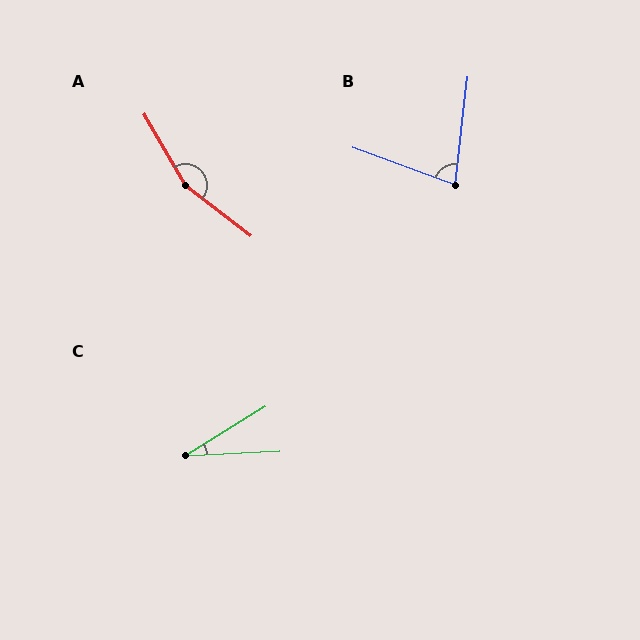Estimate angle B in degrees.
Approximately 77 degrees.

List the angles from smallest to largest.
C (29°), B (77°), A (158°).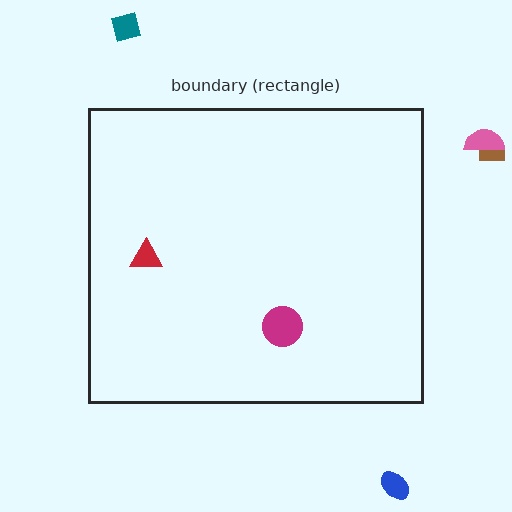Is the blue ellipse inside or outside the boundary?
Outside.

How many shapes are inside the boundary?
2 inside, 4 outside.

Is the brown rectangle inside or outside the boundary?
Outside.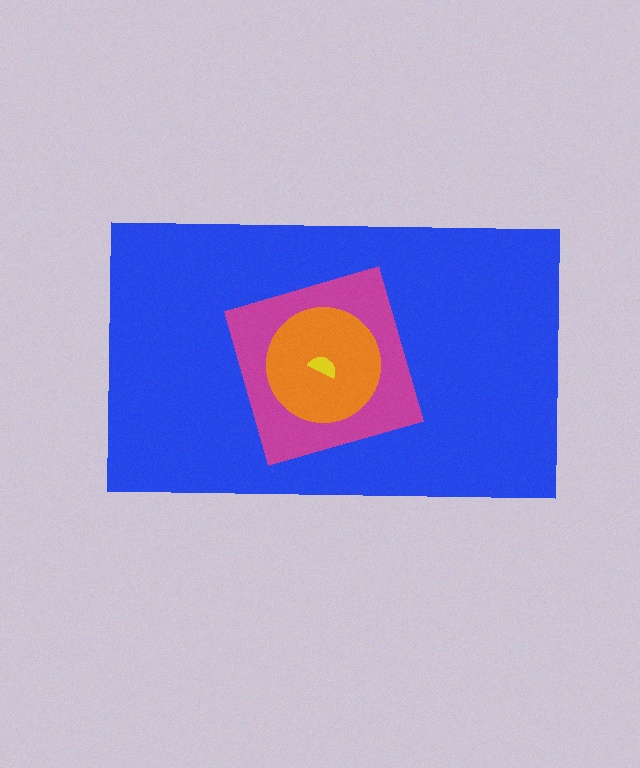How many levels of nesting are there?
4.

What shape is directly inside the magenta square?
The orange circle.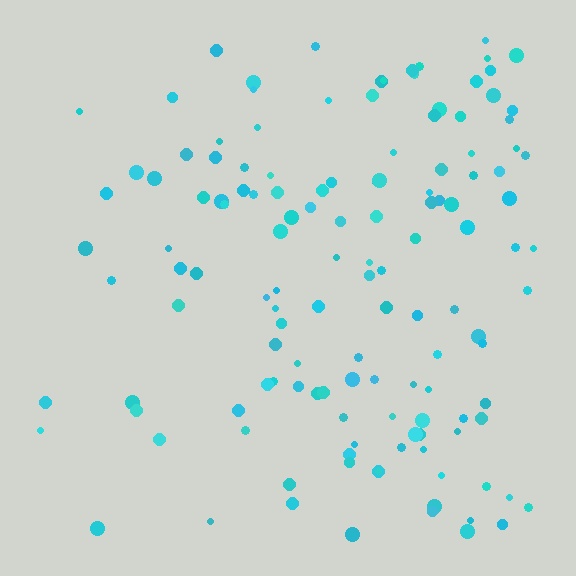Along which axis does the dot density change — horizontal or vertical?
Horizontal.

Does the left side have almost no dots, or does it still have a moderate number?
Still a moderate number, just noticeably fewer than the right.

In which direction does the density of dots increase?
From left to right, with the right side densest.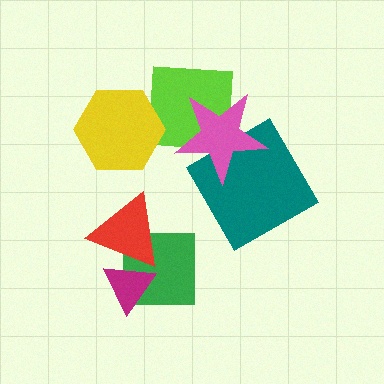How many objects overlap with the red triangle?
2 objects overlap with the red triangle.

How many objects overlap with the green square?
2 objects overlap with the green square.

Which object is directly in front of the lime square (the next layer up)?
The yellow hexagon is directly in front of the lime square.